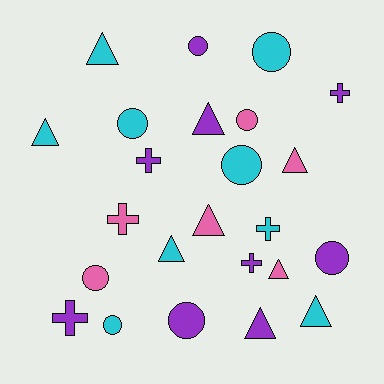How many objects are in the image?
There are 24 objects.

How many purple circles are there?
There are 3 purple circles.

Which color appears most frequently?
Purple, with 9 objects.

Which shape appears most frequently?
Circle, with 9 objects.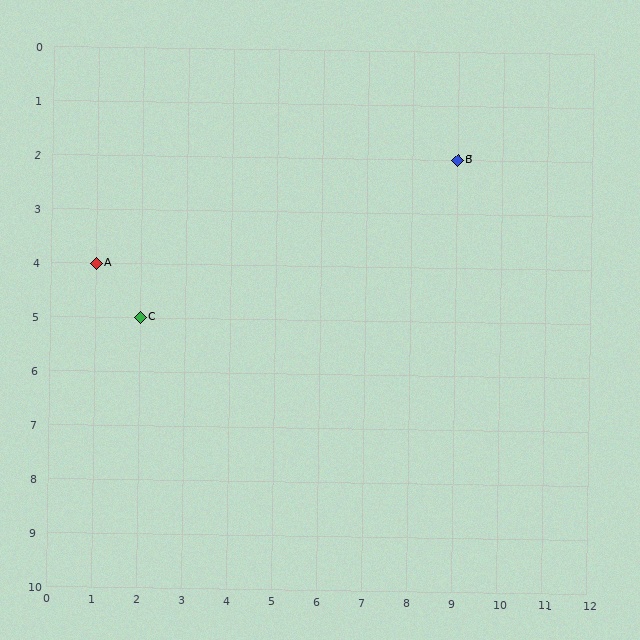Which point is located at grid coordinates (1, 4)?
Point A is at (1, 4).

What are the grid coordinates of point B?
Point B is at grid coordinates (9, 2).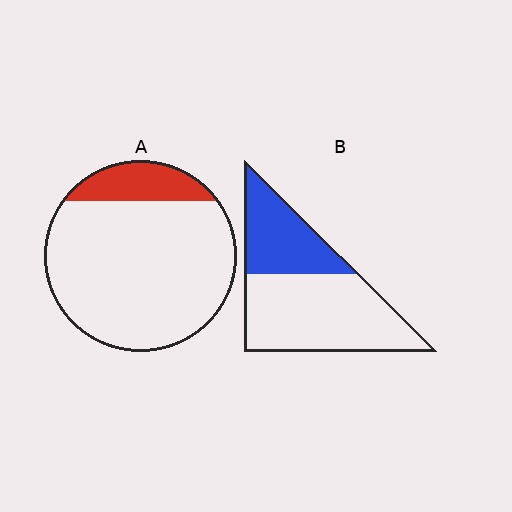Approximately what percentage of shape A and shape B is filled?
A is approximately 15% and B is approximately 35%.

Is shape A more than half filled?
No.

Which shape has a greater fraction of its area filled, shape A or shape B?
Shape B.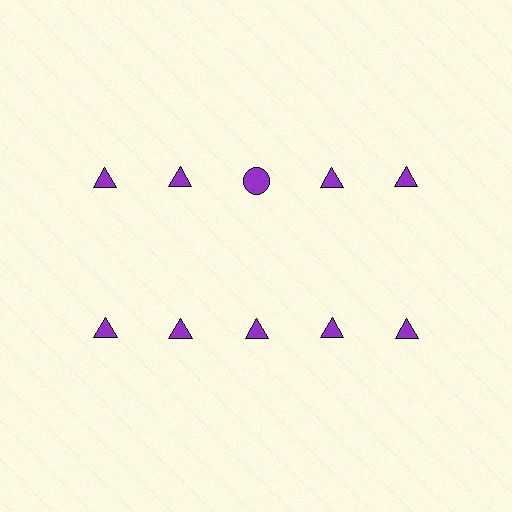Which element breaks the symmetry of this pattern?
The purple circle in the top row, center column breaks the symmetry. All other shapes are purple triangles.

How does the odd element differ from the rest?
It has a different shape: circle instead of triangle.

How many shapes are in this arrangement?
There are 10 shapes arranged in a grid pattern.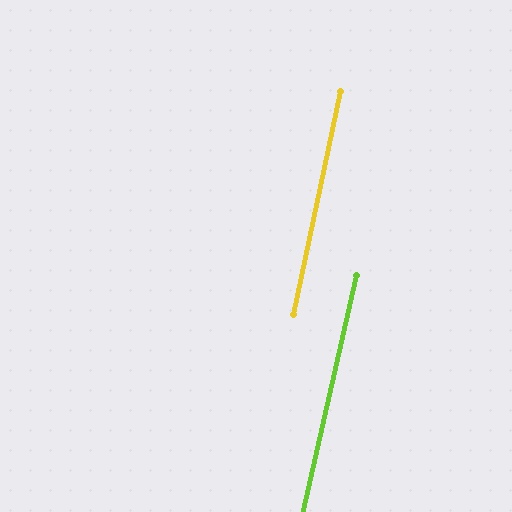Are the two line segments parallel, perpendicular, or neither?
Parallel — their directions differ by only 1.0°.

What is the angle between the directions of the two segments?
Approximately 1 degree.